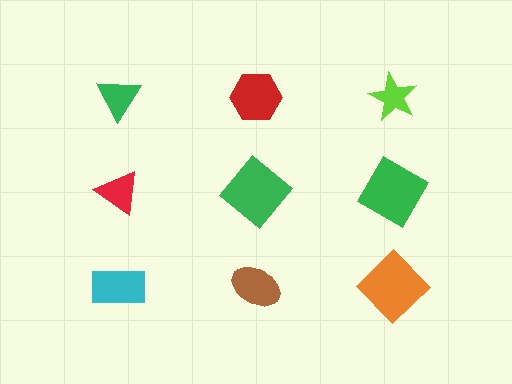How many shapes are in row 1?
3 shapes.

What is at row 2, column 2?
A green diamond.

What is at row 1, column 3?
A lime star.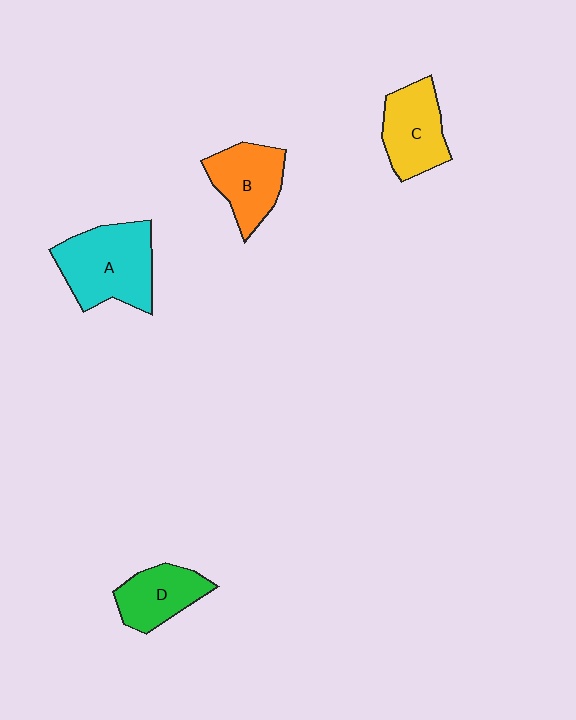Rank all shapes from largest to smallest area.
From largest to smallest: A (cyan), C (yellow), B (orange), D (green).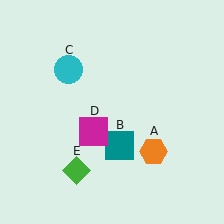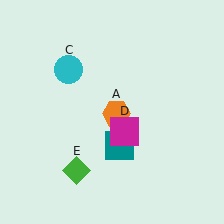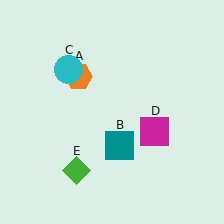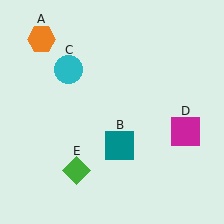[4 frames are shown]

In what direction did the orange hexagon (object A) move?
The orange hexagon (object A) moved up and to the left.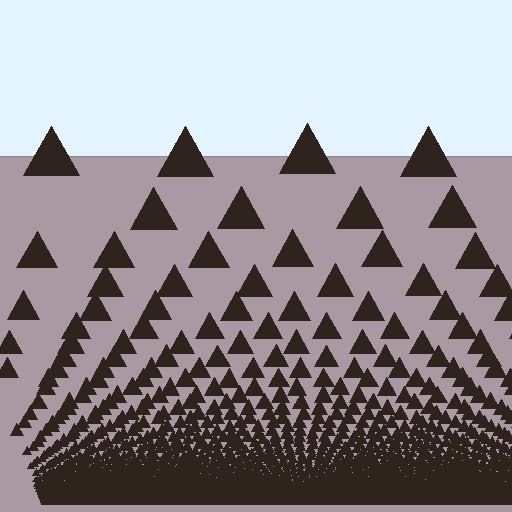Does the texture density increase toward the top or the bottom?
Density increases toward the bottom.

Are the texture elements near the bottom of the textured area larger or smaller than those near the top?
Smaller. The gradient is inverted — elements near the bottom are smaller and denser.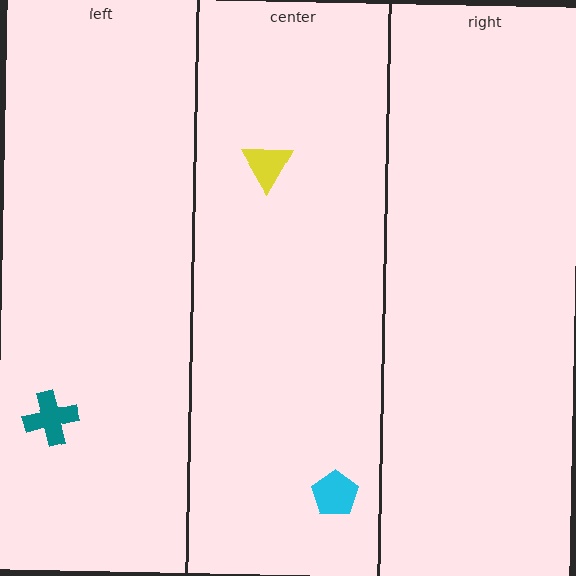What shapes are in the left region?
The teal cross.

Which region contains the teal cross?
The left region.